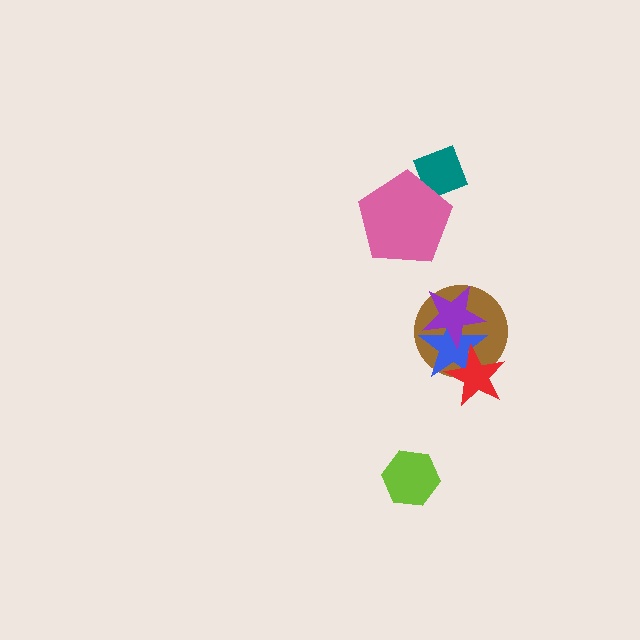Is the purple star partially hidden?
No, no other shape covers it.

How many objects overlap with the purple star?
2 objects overlap with the purple star.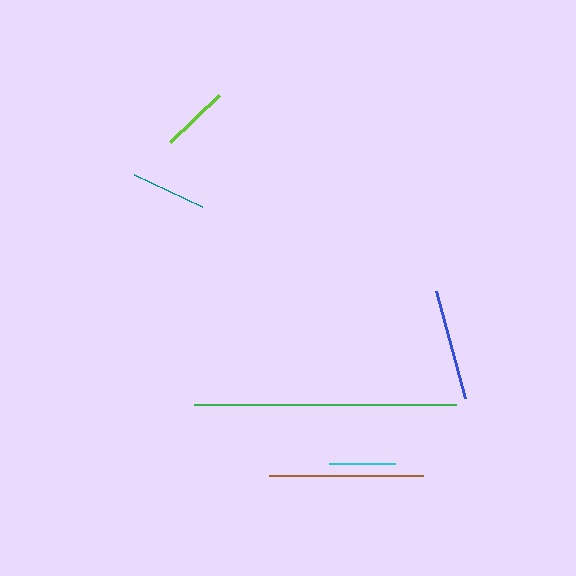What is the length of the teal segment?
The teal segment is approximately 76 pixels long.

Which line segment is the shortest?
The cyan line is the shortest at approximately 66 pixels.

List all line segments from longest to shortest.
From longest to shortest: green, brown, blue, teal, lime, cyan.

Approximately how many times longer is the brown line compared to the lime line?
The brown line is approximately 2.3 times the length of the lime line.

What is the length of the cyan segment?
The cyan segment is approximately 66 pixels long.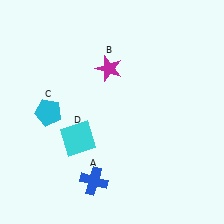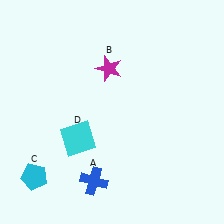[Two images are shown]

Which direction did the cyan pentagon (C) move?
The cyan pentagon (C) moved down.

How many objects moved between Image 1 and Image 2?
1 object moved between the two images.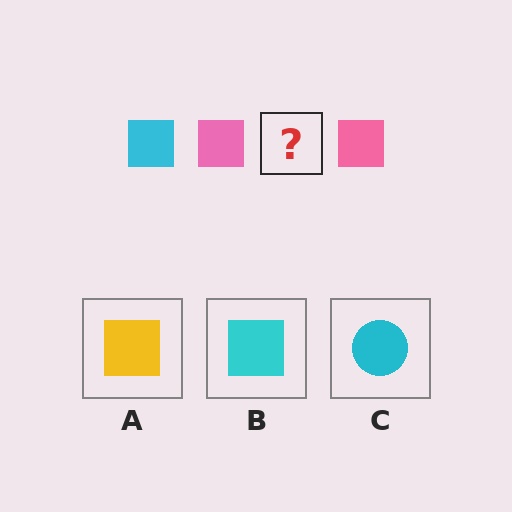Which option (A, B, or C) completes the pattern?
B.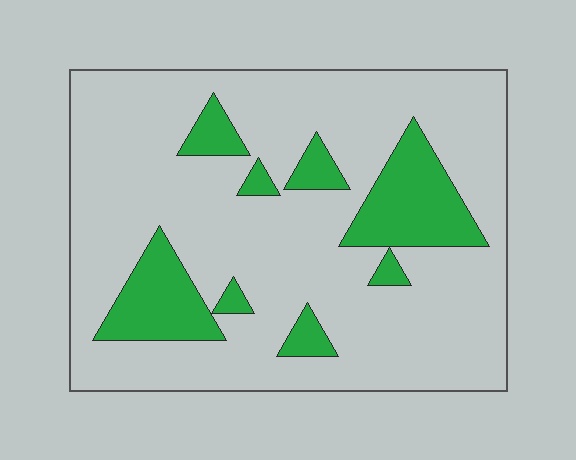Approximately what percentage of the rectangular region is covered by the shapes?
Approximately 20%.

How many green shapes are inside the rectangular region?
8.